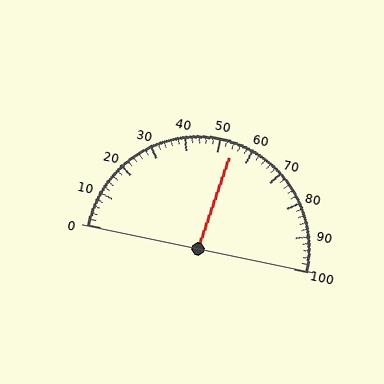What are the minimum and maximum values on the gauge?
The gauge ranges from 0 to 100.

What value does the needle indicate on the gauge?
The needle indicates approximately 54.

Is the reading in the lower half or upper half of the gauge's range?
The reading is in the upper half of the range (0 to 100).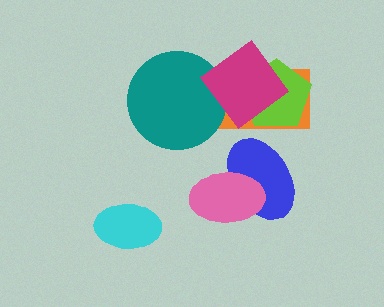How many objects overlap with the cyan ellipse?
0 objects overlap with the cyan ellipse.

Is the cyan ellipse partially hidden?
No, no other shape covers it.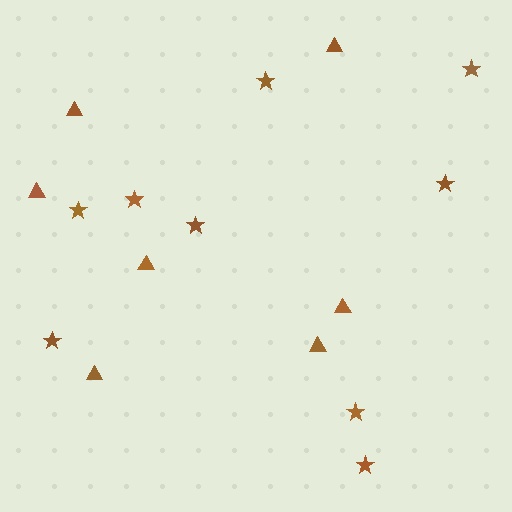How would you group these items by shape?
There are 2 groups: one group of triangles (7) and one group of stars (9).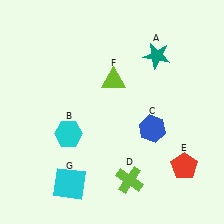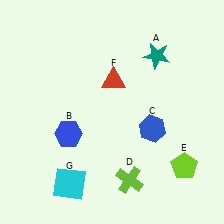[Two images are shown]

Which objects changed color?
B changed from cyan to blue. E changed from red to lime. F changed from lime to red.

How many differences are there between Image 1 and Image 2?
There are 3 differences between the two images.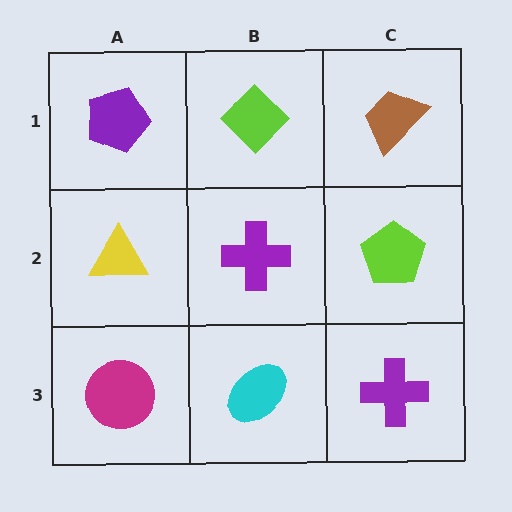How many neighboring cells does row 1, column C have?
2.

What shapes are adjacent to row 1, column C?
A lime pentagon (row 2, column C), a lime diamond (row 1, column B).